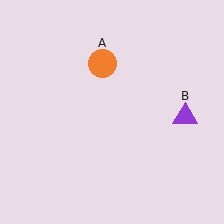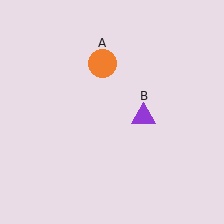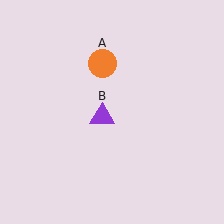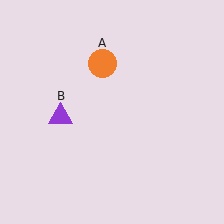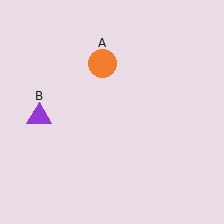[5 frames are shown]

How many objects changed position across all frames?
1 object changed position: purple triangle (object B).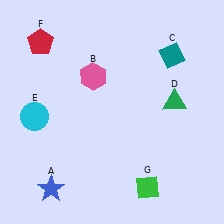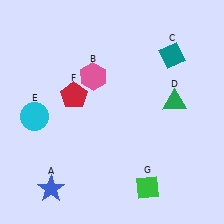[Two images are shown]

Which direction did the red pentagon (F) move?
The red pentagon (F) moved down.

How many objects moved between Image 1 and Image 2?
1 object moved between the two images.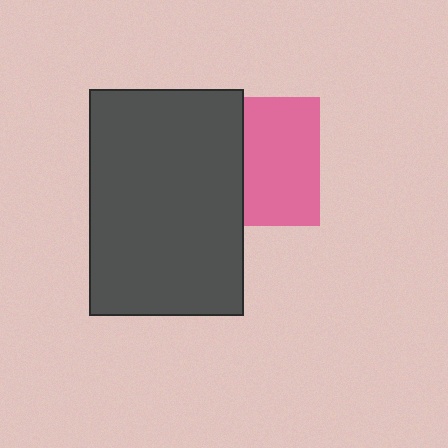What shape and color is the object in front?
The object in front is a dark gray rectangle.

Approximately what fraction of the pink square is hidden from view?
Roughly 42% of the pink square is hidden behind the dark gray rectangle.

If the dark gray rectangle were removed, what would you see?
You would see the complete pink square.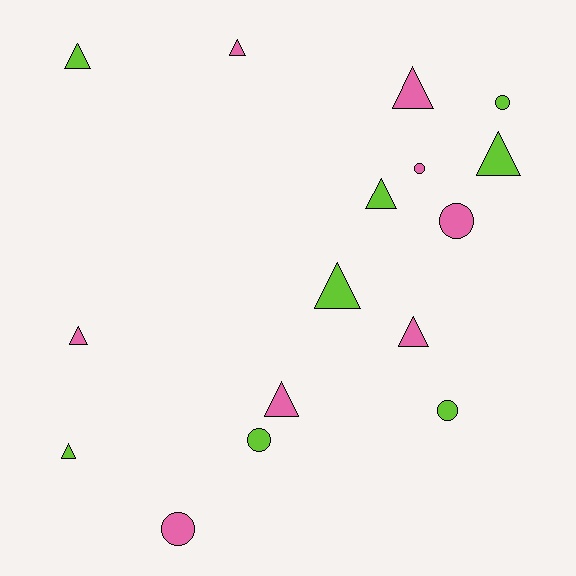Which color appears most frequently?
Lime, with 8 objects.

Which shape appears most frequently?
Triangle, with 10 objects.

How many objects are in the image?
There are 16 objects.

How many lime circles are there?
There are 3 lime circles.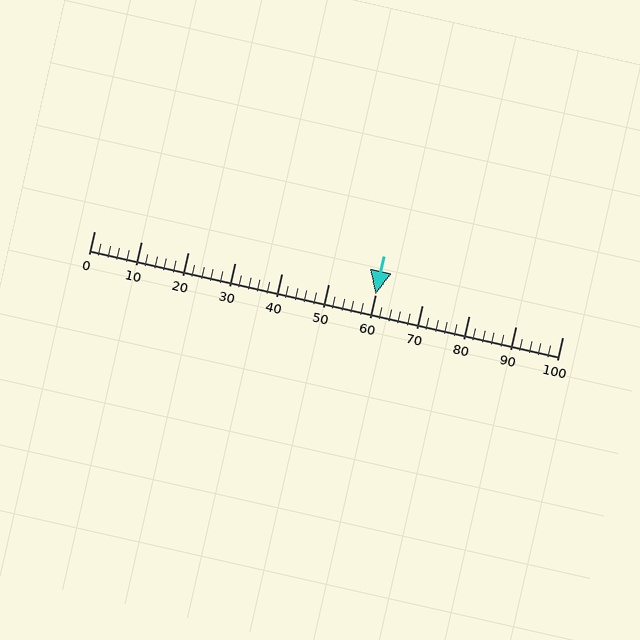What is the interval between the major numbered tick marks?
The major tick marks are spaced 10 units apart.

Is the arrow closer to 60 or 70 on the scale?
The arrow is closer to 60.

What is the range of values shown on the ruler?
The ruler shows values from 0 to 100.